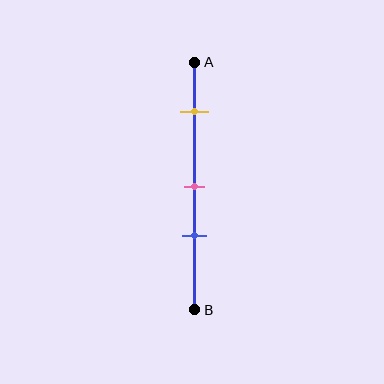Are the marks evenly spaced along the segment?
No, the marks are not evenly spaced.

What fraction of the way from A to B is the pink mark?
The pink mark is approximately 50% (0.5) of the way from A to B.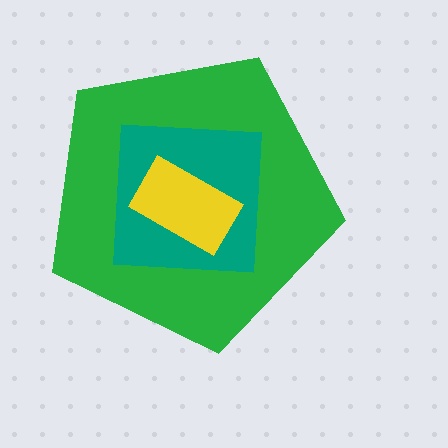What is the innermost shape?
The yellow rectangle.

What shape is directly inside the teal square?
The yellow rectangle.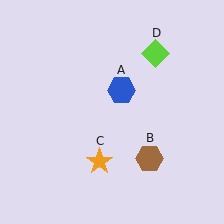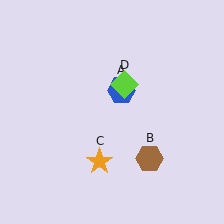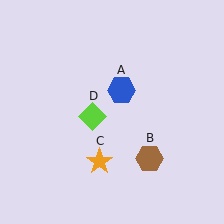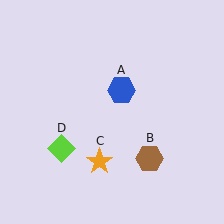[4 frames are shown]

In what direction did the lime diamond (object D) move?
The lime diamond (object D) moved down and to the left.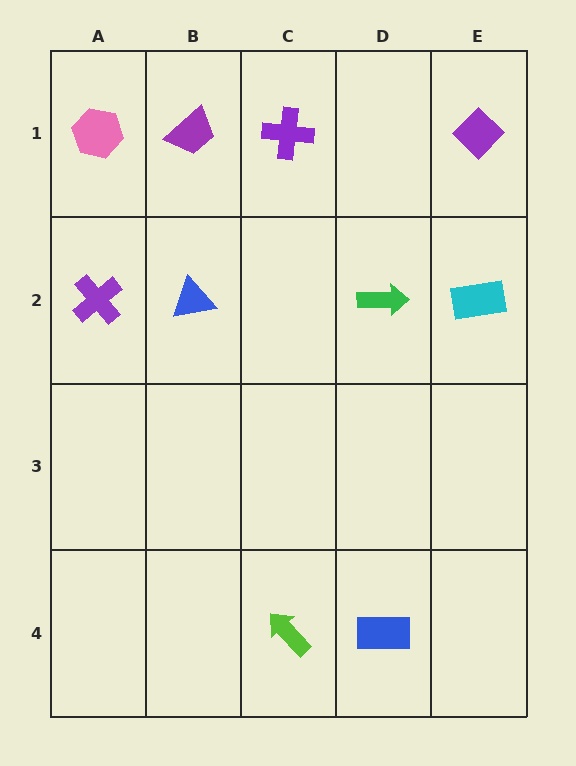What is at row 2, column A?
A purple cross.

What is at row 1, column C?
A purple cross.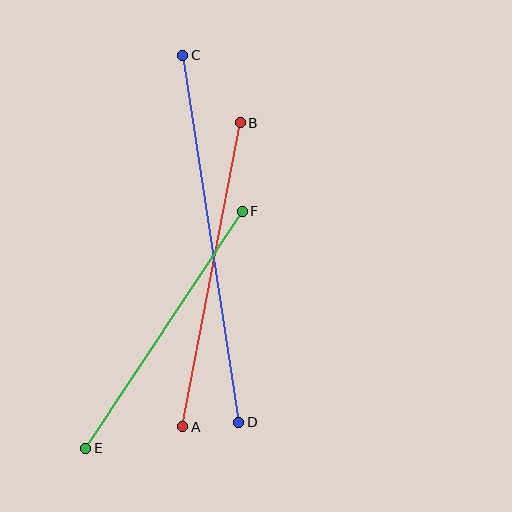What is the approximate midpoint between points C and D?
The midpoint is at approximately (211, 239) pixels.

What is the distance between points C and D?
The distance is approximately 371 pixels.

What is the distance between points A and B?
The distance is approximately 309 pixels.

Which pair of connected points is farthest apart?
Points C and D are farthest apart.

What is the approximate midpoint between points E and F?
The midpoint is at approximately (164, 330) pixels.